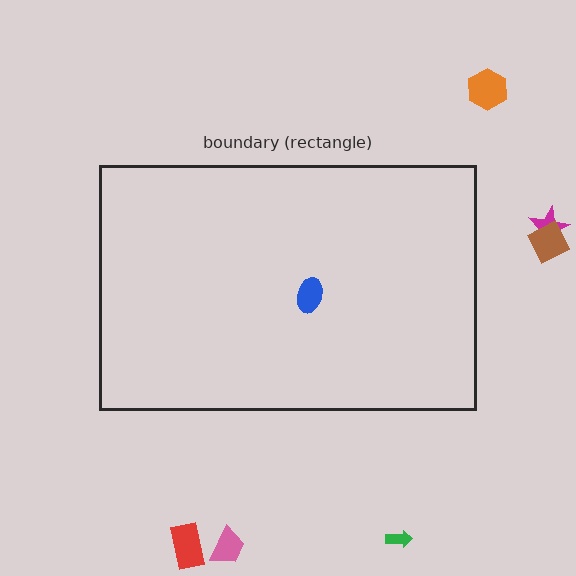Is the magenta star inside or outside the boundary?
Outside.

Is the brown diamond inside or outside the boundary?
Outside.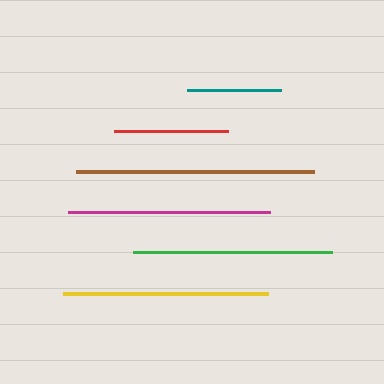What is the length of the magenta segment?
The magenta segment is approximately 202 pixels long.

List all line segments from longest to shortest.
From longest to shortest: brown, yellow, magenta, green, red, teal.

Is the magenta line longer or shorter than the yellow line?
The yellow line is longer than the magenta line.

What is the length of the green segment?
The green segment is approximately 198 pixels long.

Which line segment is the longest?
The brown line is the longest at approximately 238 pixels.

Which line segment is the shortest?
The teal line is the shortest at approximately 94 pixels.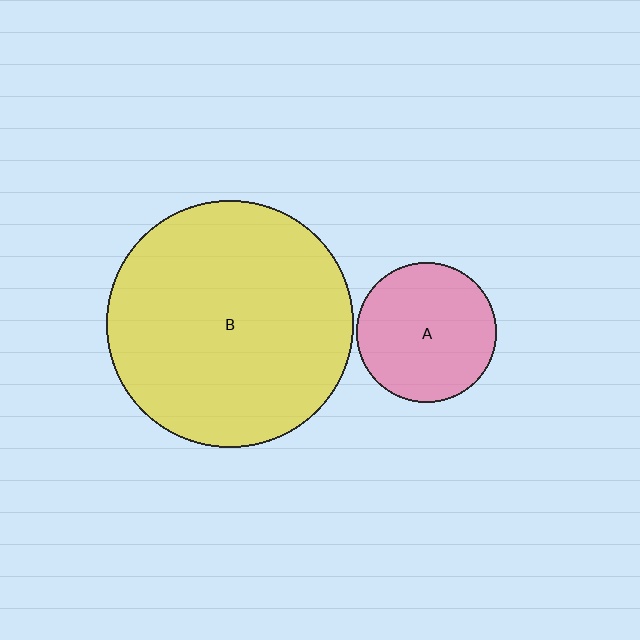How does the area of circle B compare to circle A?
Approximately 3.1 times.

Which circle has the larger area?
Circle B (yellow).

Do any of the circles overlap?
No, none of the circles overlap.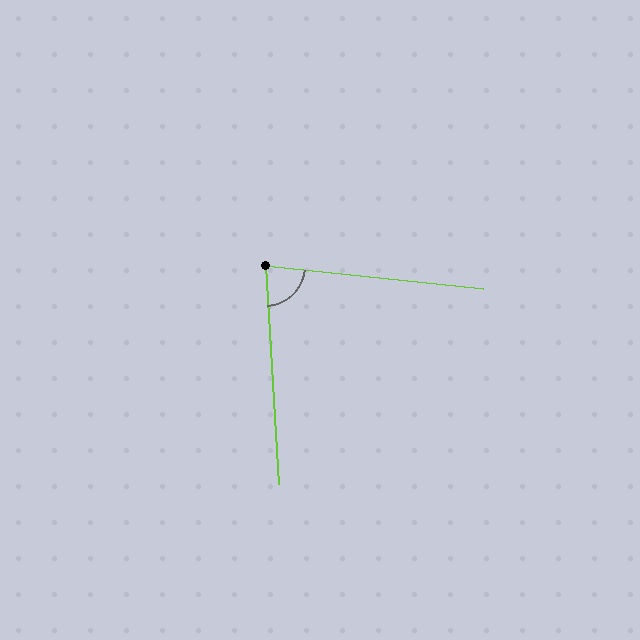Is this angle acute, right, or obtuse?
It is acute.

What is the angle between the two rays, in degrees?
Approximately 80 degrees.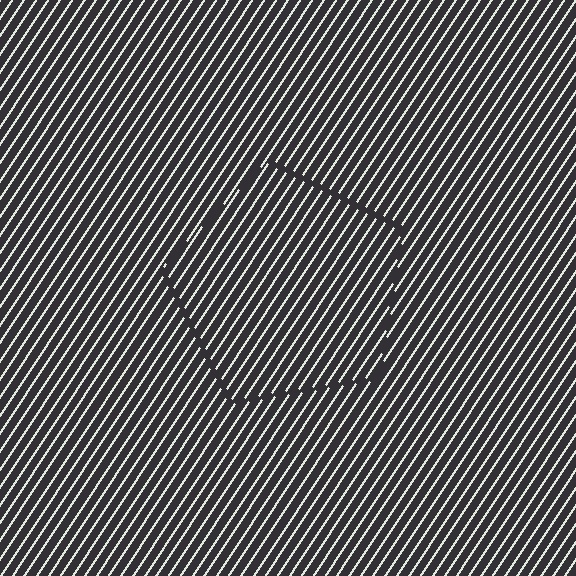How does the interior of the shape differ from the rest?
The interior of the shape contains the same grating, shifted by half a period — the contour is defined by the phase discontinuity where line-ends from the inner and outer gratings abut.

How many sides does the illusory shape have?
5 sides — the line-ends trace a pentagon.